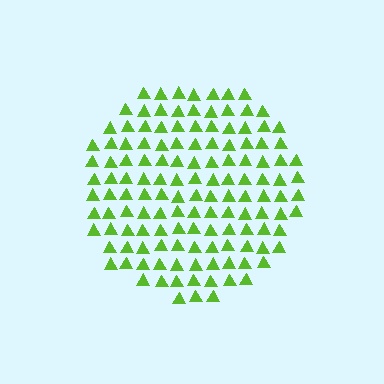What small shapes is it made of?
It is made of small triangles.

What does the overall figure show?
The overall figure shows a circle.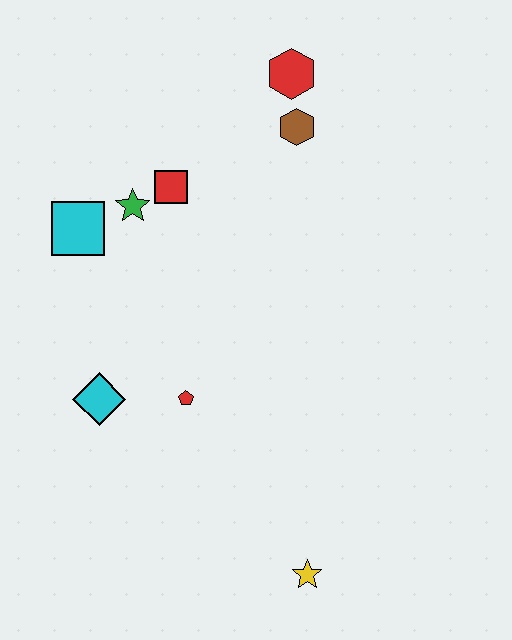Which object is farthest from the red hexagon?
The yellow star is farthest from the red hexagon.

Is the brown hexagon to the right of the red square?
Yes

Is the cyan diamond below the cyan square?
Yes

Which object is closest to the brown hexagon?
The red hexagon is closest to the brown hexagon.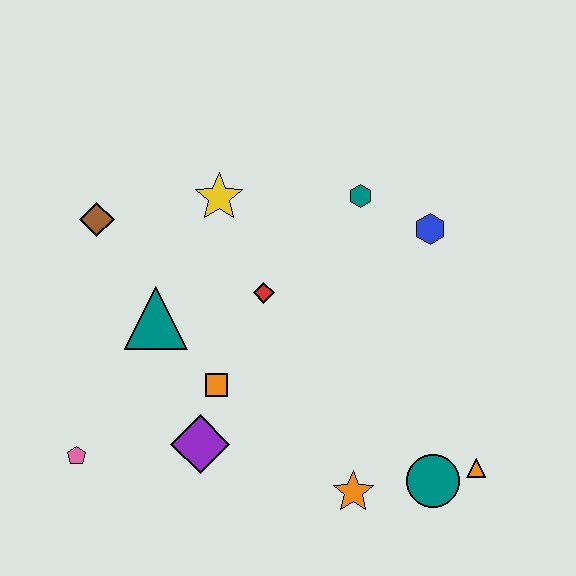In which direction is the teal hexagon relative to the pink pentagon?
The teal hexagon is to the right of the pink pentagon.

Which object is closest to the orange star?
The teal circle is closest to the orange star.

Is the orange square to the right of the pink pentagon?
Yes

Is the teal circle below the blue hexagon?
Yes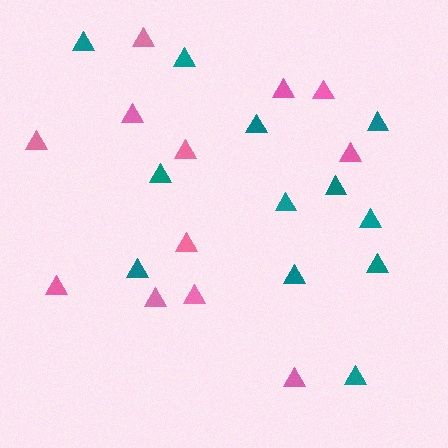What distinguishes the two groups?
There are 2 groups: one group of teal triangles (12) and one group of pink triangles (12).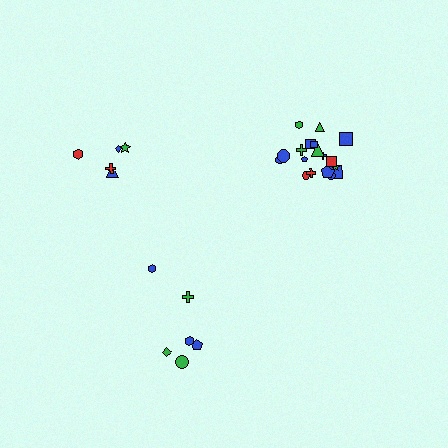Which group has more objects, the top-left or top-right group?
The top-right group.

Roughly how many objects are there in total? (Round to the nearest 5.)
Roughly 30 objects in total.